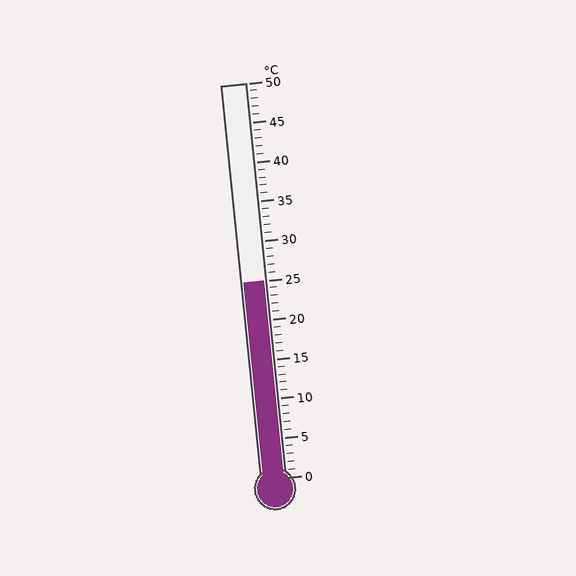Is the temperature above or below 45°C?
The temperature is below 45°C.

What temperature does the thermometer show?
The thermometer shows approximately 25°C.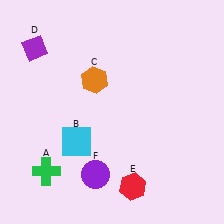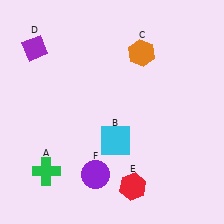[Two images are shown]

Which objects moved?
The objects that moved are: the cyan square (B), the orange hexagon (C).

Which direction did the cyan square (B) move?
The cyan square (B) moved right.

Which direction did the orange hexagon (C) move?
The orange hexagon (C) moved right.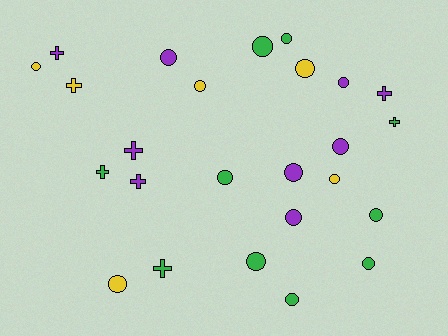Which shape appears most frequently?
Circle, with 17 objects.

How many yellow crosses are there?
There is 1 yellow cross.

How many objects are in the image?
There are 25 objects.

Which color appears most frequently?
Green, with 10 objects.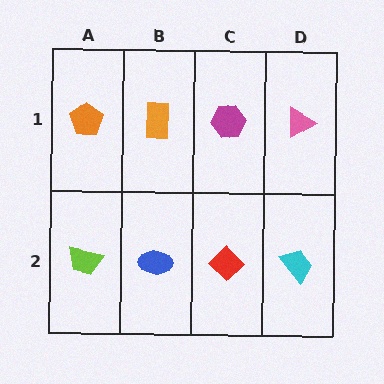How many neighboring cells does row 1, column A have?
2.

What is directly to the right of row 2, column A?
A blue ellipse.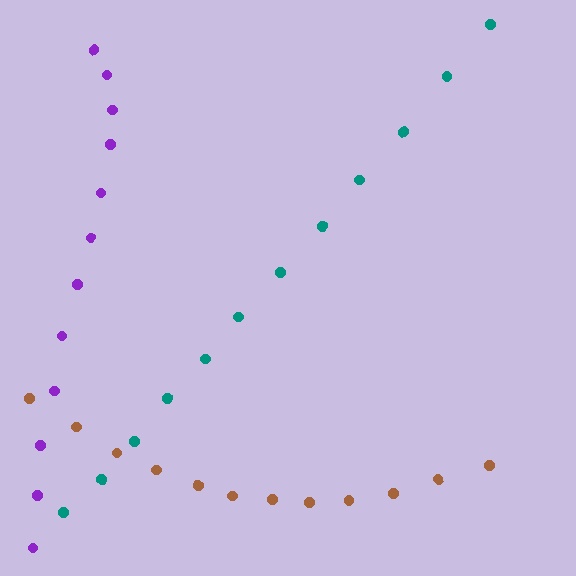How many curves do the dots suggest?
There are 3 distinct paths.